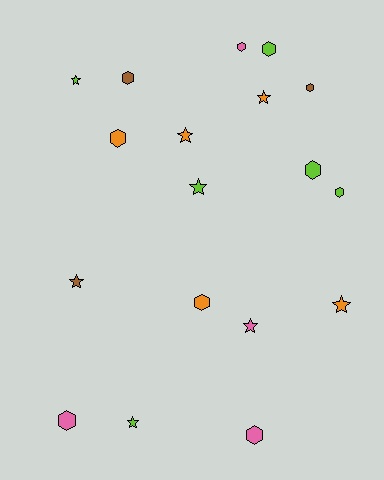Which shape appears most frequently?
Hexagon, with 10 objects.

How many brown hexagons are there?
There are 2 brown hexagons.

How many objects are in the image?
There are 18 objects.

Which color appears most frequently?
Lime, with 6 objects.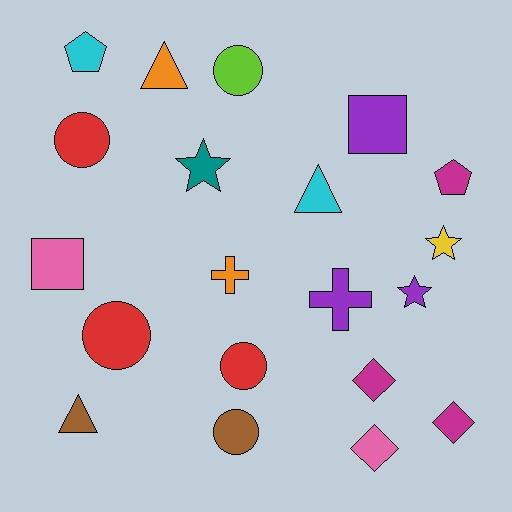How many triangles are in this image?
There are 3 triangles.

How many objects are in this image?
There are 20 objects.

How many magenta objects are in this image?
There are 3 magenta objects.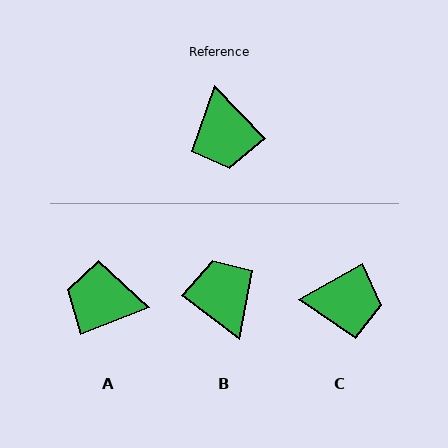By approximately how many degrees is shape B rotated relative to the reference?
Approximately 171 degrees clockwise.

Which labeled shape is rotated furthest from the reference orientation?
B, about 171 degrees away.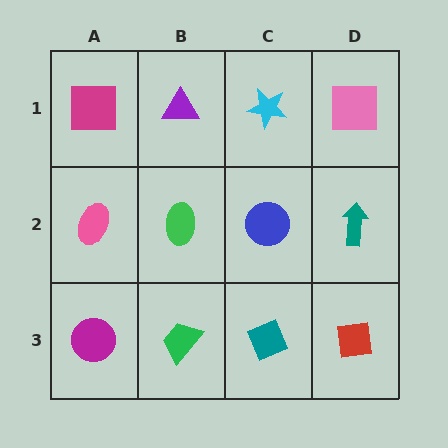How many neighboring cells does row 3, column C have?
3.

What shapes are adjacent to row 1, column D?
A teal arrow (row 2, column D), a cyan star (row 1, column C).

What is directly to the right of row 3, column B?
A teal diamond.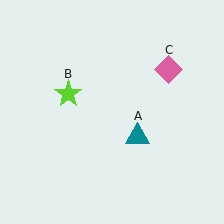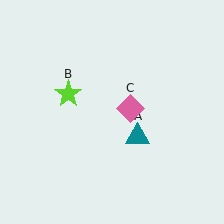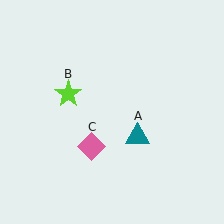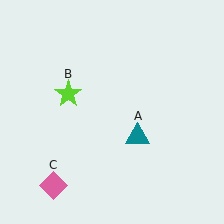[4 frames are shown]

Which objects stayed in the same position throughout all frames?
Teal triangle (object A) and lime star (object B) remained stationary.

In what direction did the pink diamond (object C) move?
The pink diamond (object C) moved down and to the left.